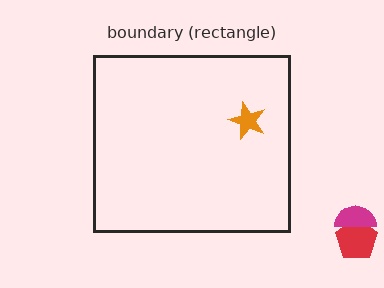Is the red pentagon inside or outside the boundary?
Outside.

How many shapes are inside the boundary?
1 inside, 2 outside.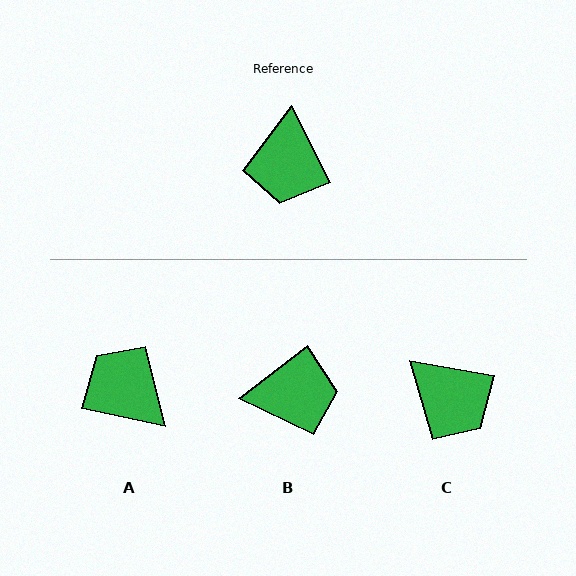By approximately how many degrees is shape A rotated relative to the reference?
Approximately 128 degrees clockwise.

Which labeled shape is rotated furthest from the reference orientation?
A, about 128 degrees away.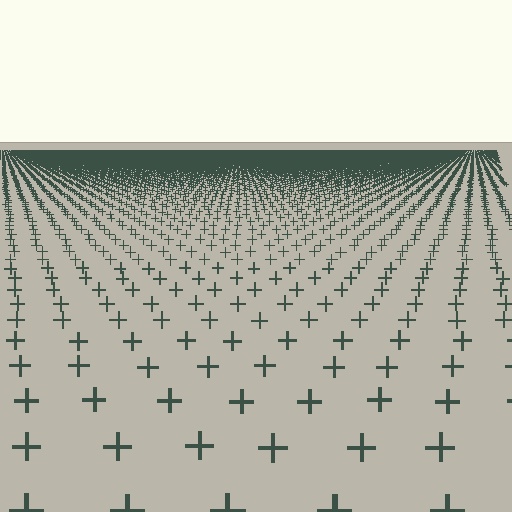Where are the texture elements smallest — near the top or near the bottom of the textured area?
Near the top.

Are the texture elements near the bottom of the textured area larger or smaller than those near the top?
Larger. Near the bottom, elements are closer to the viewer and appear at a bigger on-screen size.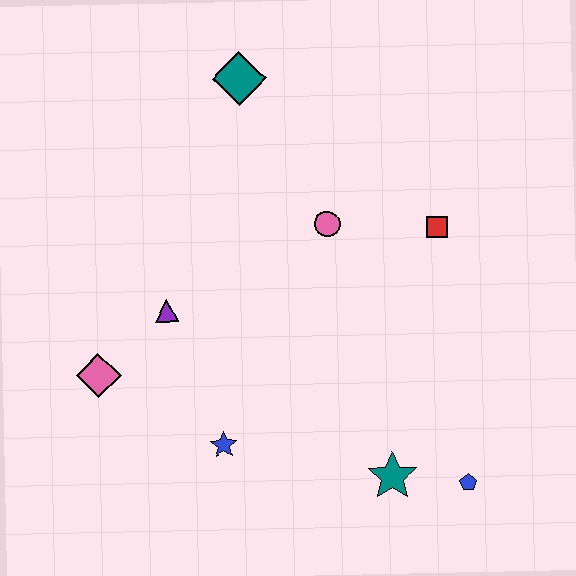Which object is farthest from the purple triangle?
The blue pentagon is farthest from the purple triangle.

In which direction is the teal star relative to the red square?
The teal star is below the red square.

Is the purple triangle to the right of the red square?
No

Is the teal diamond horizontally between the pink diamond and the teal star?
Yes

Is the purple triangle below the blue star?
No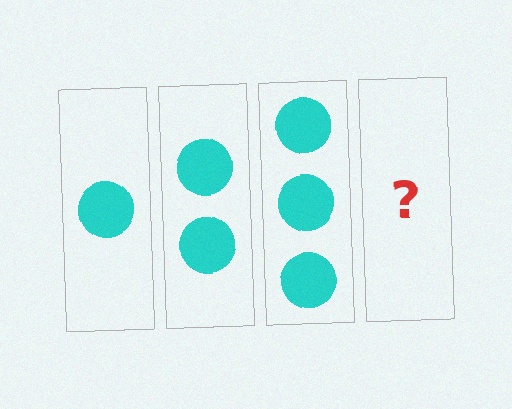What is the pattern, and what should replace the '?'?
The pattern is that each step adds one more circle. The '?' should be 4 circles.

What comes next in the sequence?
The next element should be 4 circles.